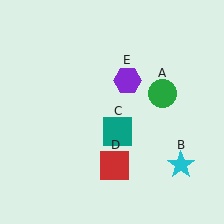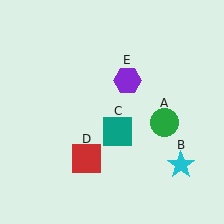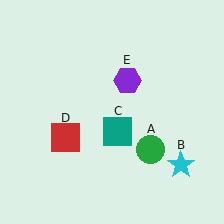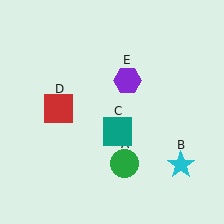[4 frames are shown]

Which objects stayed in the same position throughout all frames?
Cyan star (object B) and teal square (object C) and purple hexagon (object E) remained stationary.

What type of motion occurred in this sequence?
The green circle (object A), red square (object D) rotated clockwise around the center of the scene.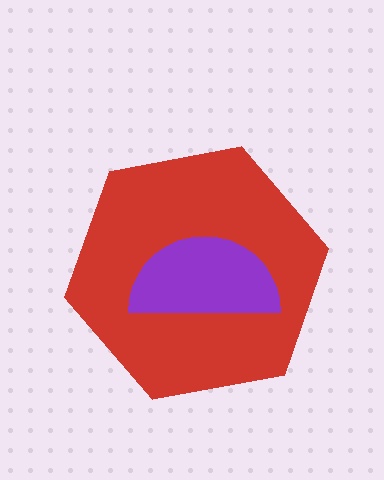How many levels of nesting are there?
2.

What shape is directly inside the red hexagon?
The purple semicircle.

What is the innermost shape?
The purple semicircle.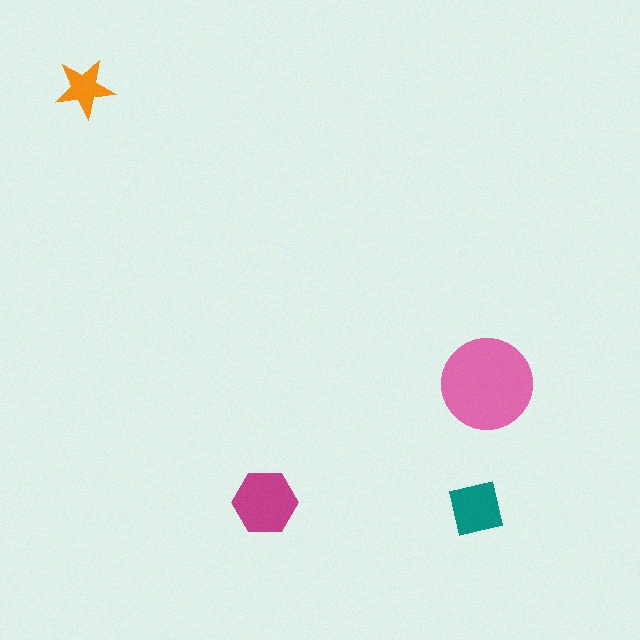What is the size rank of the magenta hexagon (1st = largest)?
2nd.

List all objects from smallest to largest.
The orange star, the teal square, the magenta hexagon, the pink circle.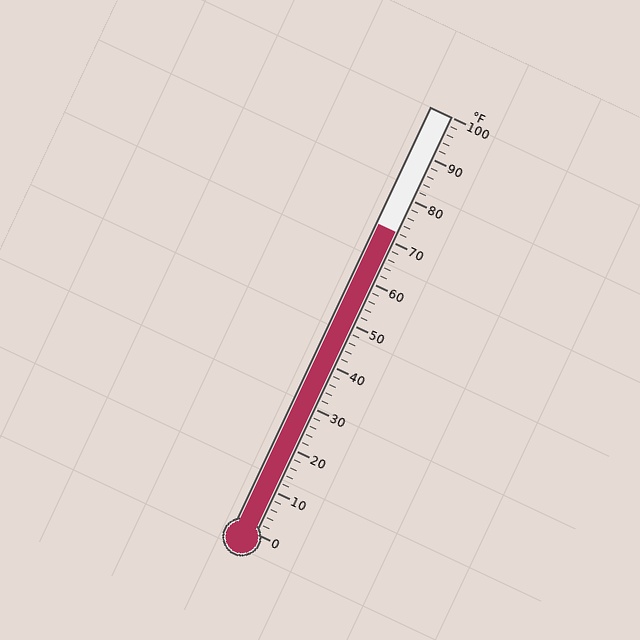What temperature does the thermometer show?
The thermometer shows approximately 72°F.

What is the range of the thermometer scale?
The thermometer scale ranges from 0°F to 100°F.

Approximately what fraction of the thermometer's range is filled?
The thermometer is filled to approximately 70% of its range.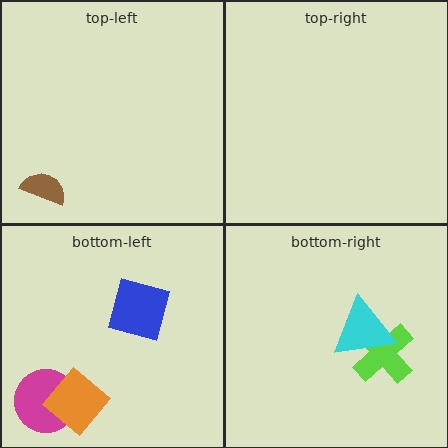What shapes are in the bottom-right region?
The lime cross, the cyan triangle.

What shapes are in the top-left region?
The brown semicircle.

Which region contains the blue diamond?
The bottom-left region.